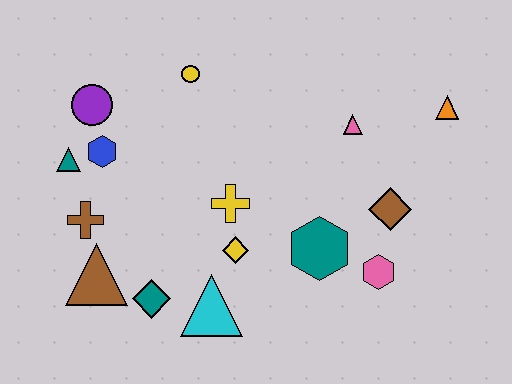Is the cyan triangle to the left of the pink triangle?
Yes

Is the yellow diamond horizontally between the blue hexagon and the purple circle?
No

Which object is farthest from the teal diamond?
The orange triangle is farthest from the teal diamond.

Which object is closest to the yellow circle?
The purple circle is closest to the yellow circle.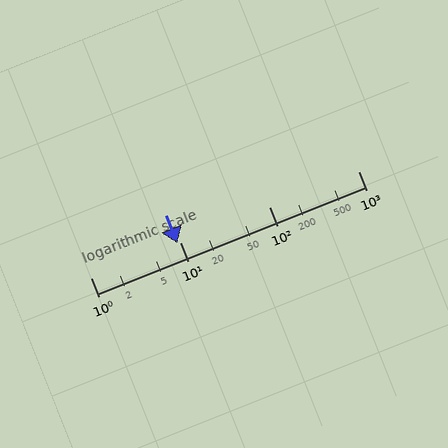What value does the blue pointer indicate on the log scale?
The pointer indicates approximately 9.5.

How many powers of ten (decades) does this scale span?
The scale spans 3 decades, from 1 to 1000.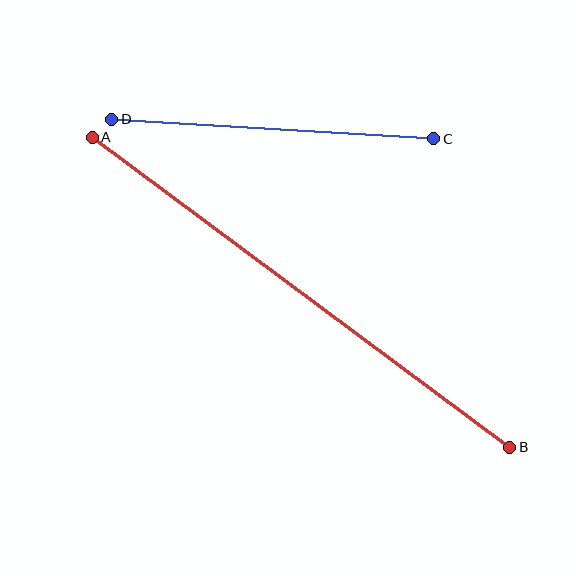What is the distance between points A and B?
The distance is approximately 520 pixels.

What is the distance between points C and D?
The distance is approximately 323 pixels.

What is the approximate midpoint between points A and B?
The midpoint is at approximately (301, 292) pixels.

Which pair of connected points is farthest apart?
Points A and B are farthest apart.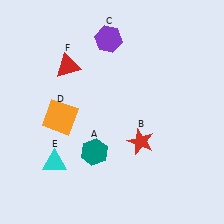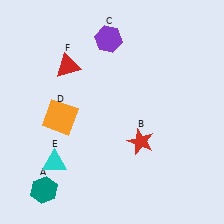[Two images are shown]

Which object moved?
The teal hexagon (A) moved left.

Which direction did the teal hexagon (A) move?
The teal hexagon (A) moved left.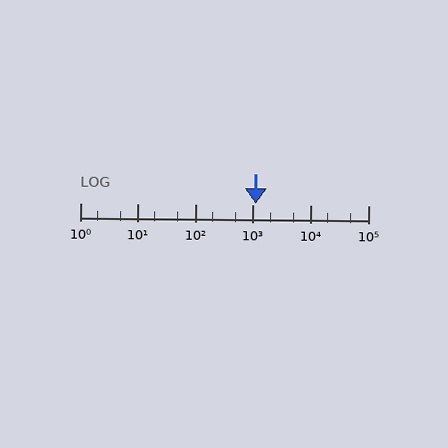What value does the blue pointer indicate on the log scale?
The pointer indicates approximately 1100.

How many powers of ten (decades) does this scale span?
The scale spans 5 decades, from 1 to 100000.